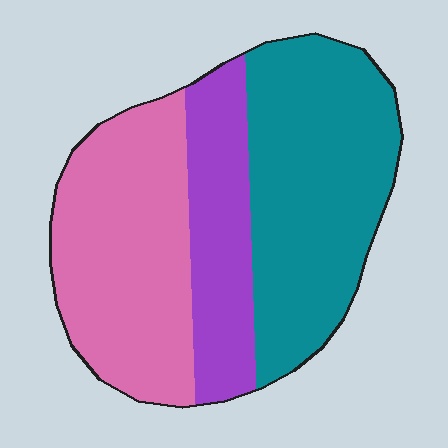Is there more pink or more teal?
Teal.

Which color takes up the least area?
Purple, at roughly 20%.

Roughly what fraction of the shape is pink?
Pink takes up about three eighths (3/8) of the shape.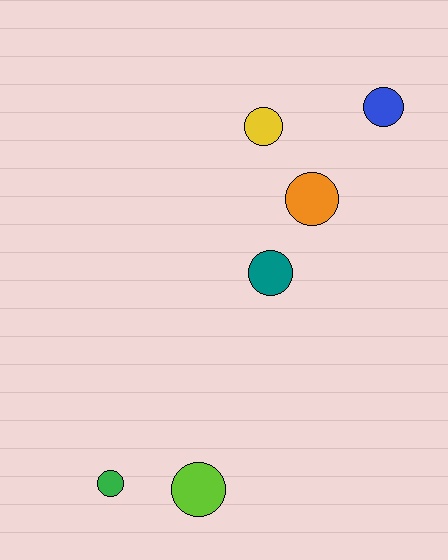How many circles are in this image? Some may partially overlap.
There are 6 circles.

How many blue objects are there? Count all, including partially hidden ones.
There is 1 blue object.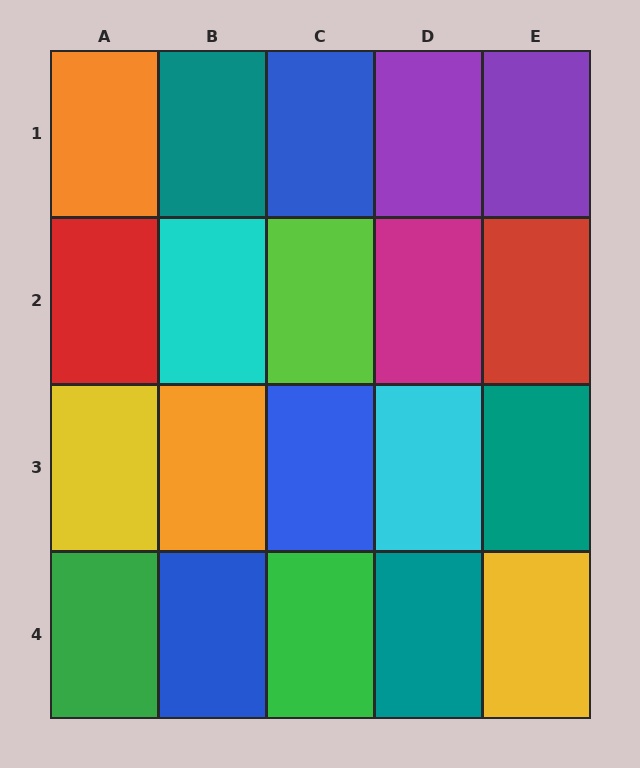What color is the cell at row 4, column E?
Yellow.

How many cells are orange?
2 cells are orange.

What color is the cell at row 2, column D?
Magenta.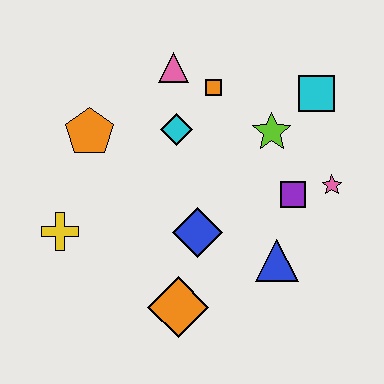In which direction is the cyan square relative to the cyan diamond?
The cyan square is to the right of the cyan diamond.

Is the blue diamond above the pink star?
No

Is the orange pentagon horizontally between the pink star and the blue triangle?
No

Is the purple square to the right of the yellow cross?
Yes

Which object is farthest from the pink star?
The yellow cross is farthest from the pink star.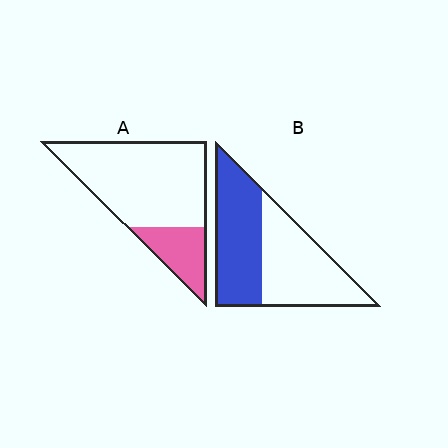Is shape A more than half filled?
No.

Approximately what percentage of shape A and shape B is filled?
A is approximately 25% and B is approximately 50%.